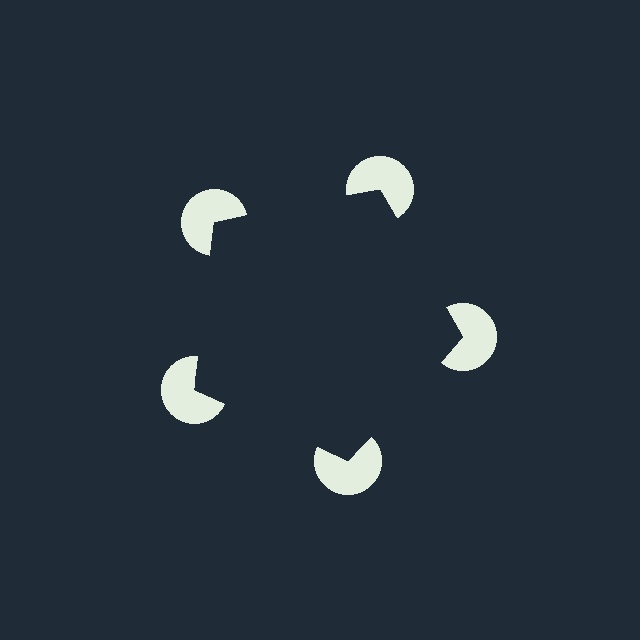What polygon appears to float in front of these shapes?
An illusory pentagon — its edges are inferred from the aligned wedge cuts in the pac-man discs, not physically drawn.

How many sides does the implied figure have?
5 sides.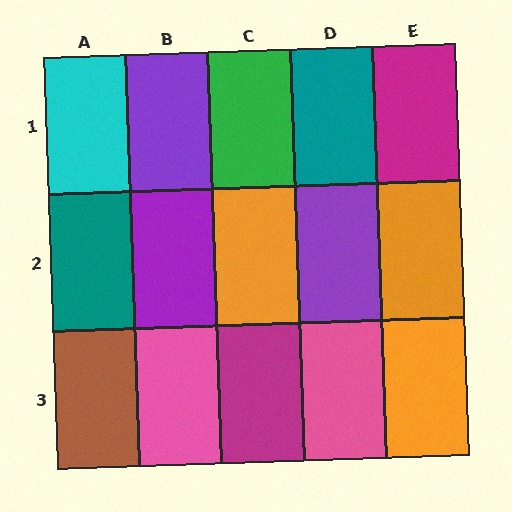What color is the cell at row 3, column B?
Pink.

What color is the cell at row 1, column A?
Cyan.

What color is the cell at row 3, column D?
Pink.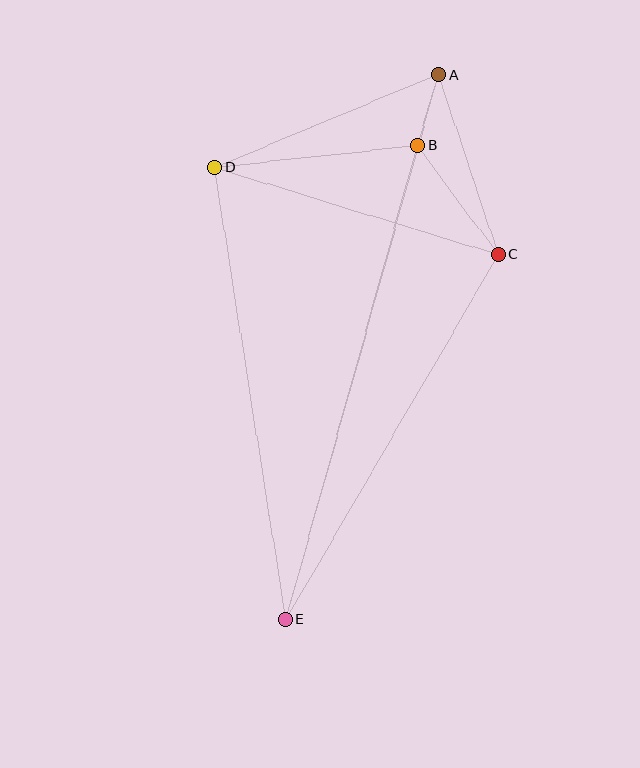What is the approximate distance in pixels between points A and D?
The distance between A and D is approximately 242 pixels.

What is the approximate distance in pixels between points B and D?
The distance between B and D is approximately 204 pixels.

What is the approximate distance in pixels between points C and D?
The distance between C and D is approximately 296 pixels.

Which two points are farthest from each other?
Points A and E are farthest from each other.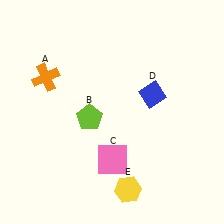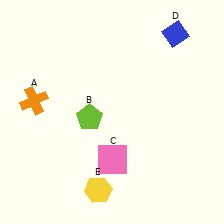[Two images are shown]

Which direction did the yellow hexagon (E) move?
The yellow hexagon (E) moved left.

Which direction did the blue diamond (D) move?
The blue diamond (D) moved up.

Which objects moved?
The objects that moved are: the orange cross (A), the blue diamond (D), the yellow hexagon (E).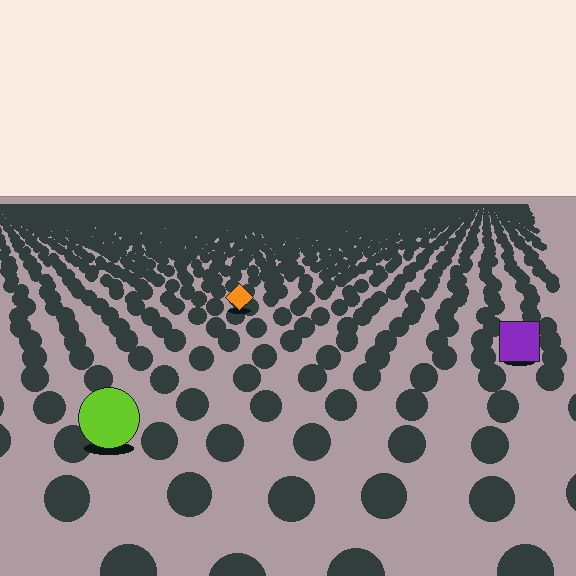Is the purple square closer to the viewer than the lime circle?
No. The lime circle is closer — you can tell from the texture gradient: the ground texture is coarser near it.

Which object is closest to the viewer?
The lime circle is closest. The texture marks near it are larger and more spread out.